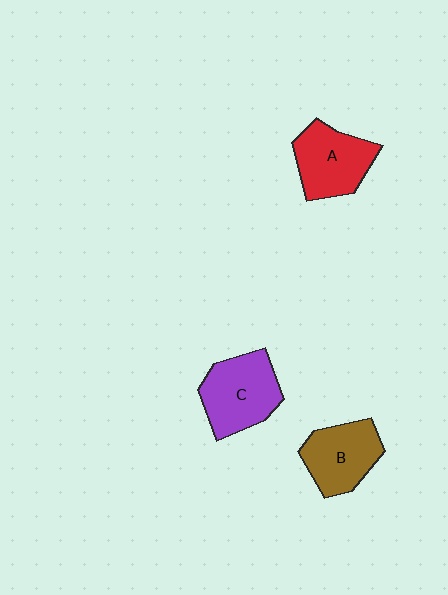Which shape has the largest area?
Shape C (purple).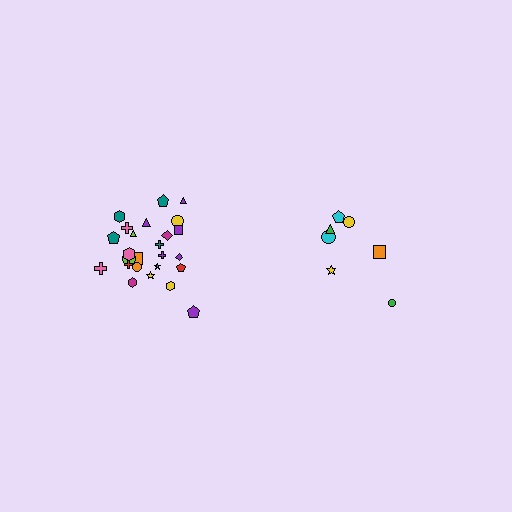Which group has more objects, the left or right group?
The left group.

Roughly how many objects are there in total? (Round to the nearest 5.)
Roughly 30 objects in total.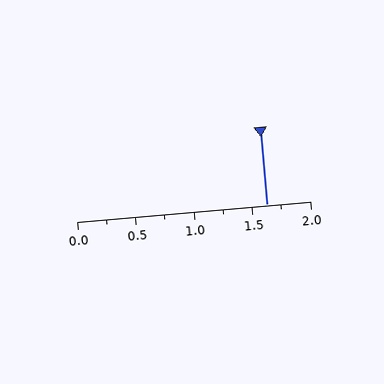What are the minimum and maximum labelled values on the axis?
The axis runs from 0.0 to 2.0.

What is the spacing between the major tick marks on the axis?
The major ticks are spaced 0.5 apart.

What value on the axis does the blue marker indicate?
The marker indicates approximately 1.62.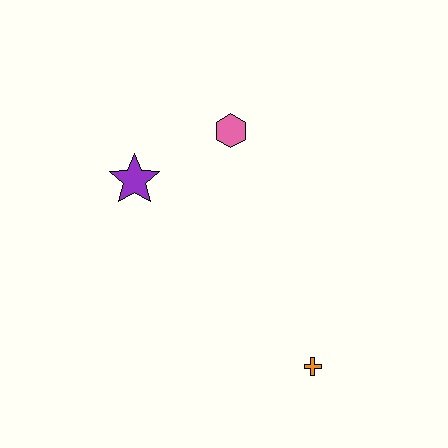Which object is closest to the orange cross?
The pink hexagon is closest to the orange cross.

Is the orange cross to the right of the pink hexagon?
Yes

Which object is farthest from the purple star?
The orange cross is farthest from the purple star.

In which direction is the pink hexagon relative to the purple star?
The pink hexagon is to the right of the purple star.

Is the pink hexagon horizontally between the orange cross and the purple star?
Yes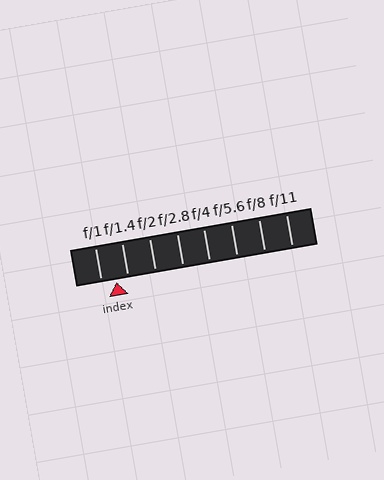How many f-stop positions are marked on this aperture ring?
There are 8 f-stop positions marked.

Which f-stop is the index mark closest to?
The index mark is closest to f/1.4.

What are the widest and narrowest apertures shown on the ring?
The widest aperture shown is f/1 and the narrowest is f/11.